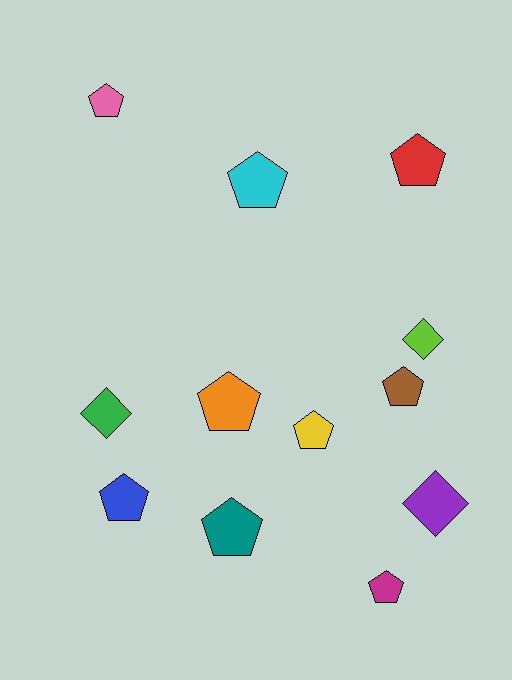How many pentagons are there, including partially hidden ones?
There are 9 pentagons.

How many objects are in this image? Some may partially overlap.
There are 12 objects.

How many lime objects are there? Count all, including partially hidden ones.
There is 1 lime object.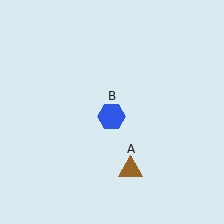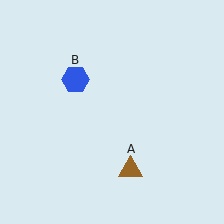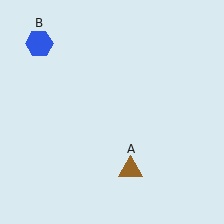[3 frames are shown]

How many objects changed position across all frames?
1 object changed position: blue hexagon (object B).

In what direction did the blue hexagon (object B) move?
The blue hexagon (object B) moved up and to the left.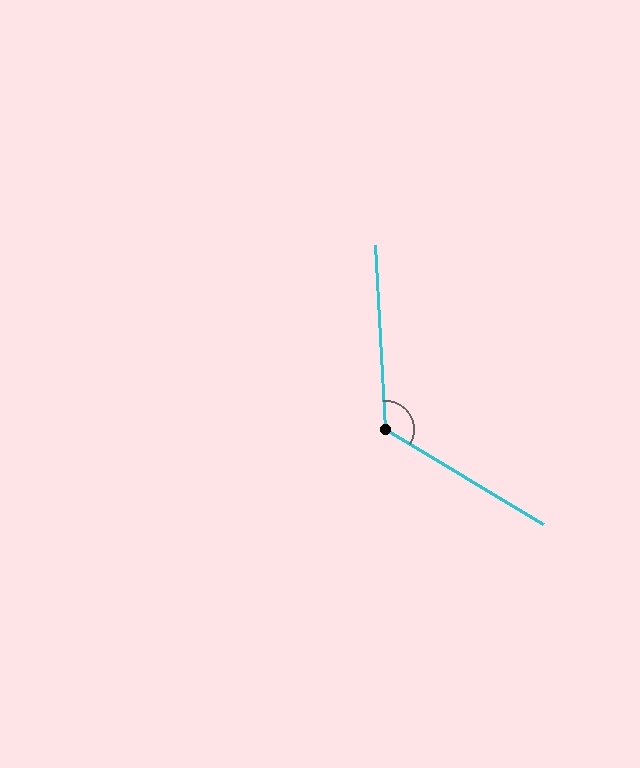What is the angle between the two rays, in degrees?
Approximately 124 degrees.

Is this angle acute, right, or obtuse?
It is obtuse.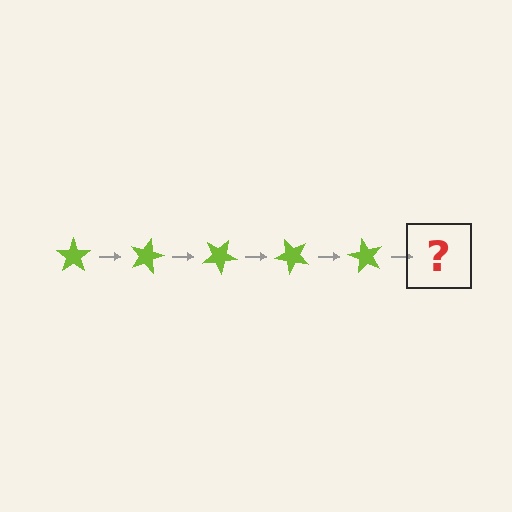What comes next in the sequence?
The next element should be a lime star rotated 75 degrees.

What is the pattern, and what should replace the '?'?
The pattern is that the star rotates 15 degrees each step. The '?' should be a lime star rotated 75 degrees.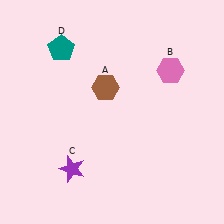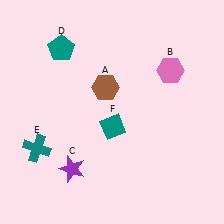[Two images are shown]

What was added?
A teal cross (E), a teal diamond (F) were added in Image 2.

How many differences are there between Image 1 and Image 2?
There are 2 differences between the two images.